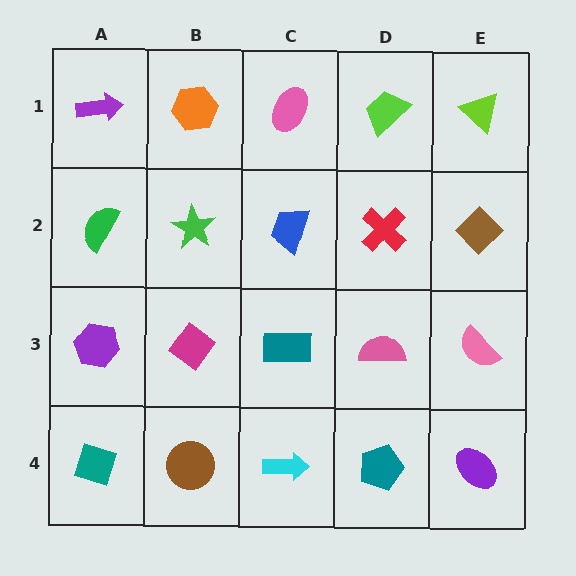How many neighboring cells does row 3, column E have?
3.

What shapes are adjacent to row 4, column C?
A teal rectangle (row 3, column C), a brown circle (row 4, column B), a teal pentagon (row 4, column D).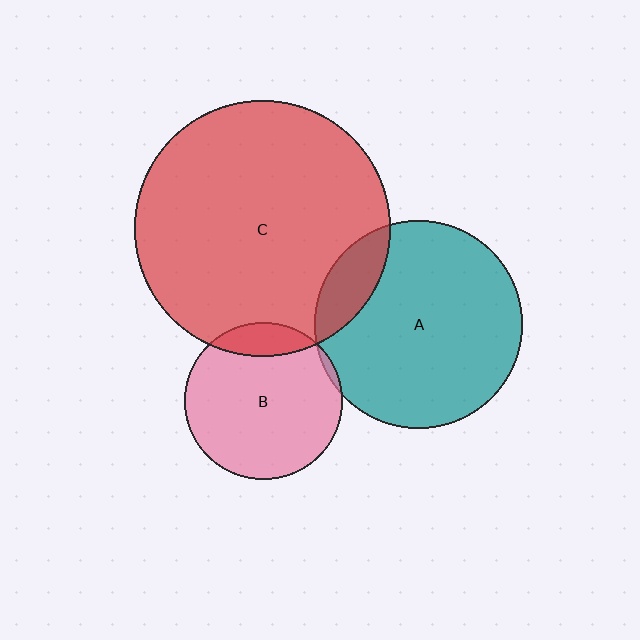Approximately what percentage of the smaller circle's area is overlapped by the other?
Approximately 15%.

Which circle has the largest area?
Circle C (red).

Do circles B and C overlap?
Yes.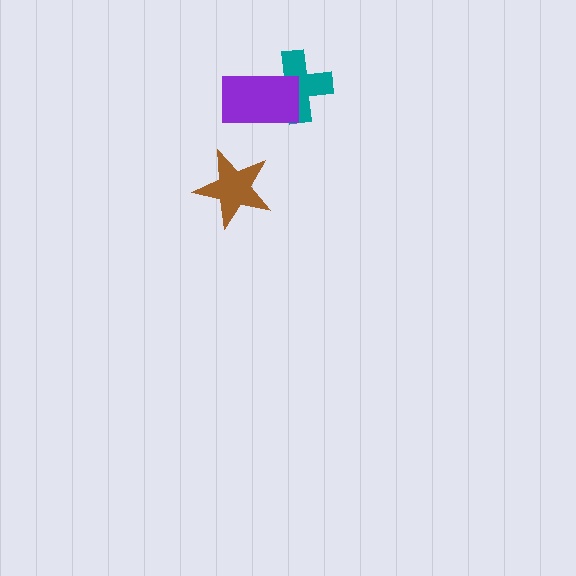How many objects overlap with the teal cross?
1 object overlaps with the teal cross.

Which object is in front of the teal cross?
The purple rectangle is in front of the teal cross.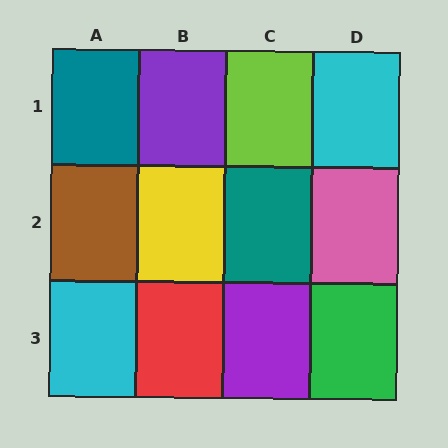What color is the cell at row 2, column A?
Brown.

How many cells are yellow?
1 cell is yellow.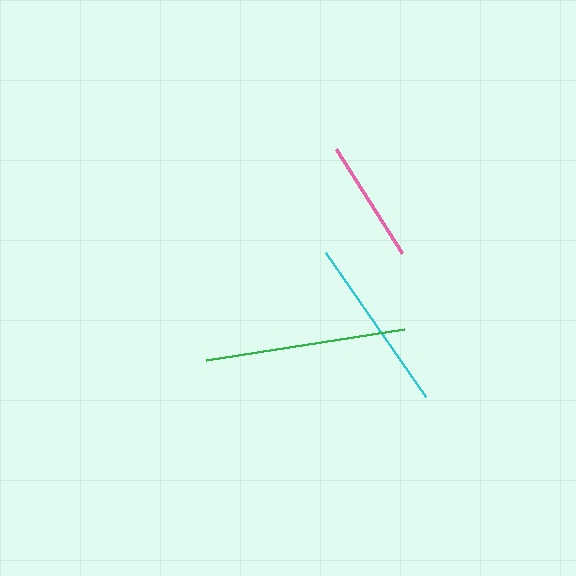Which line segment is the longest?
The green line is the longest at approximately 201 pixels.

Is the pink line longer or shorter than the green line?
The green line is longer than the pink line.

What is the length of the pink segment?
The pink segment is approximately 123 pixels long.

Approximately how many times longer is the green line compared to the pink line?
The green line is approximately 1.6 times the length of the pink line.